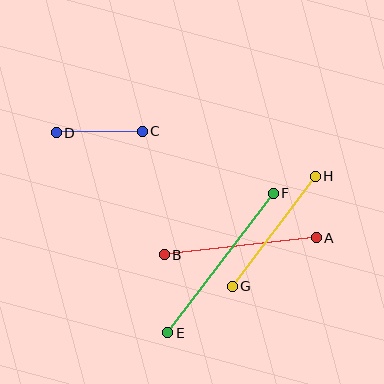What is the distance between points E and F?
The distance is approximately 175 pixels.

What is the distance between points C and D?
The distance is approximately 86 pixels.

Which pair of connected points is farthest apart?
Points E and F are farthest apart.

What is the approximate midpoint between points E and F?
The midpoint is at approximately (221, 263) pixels.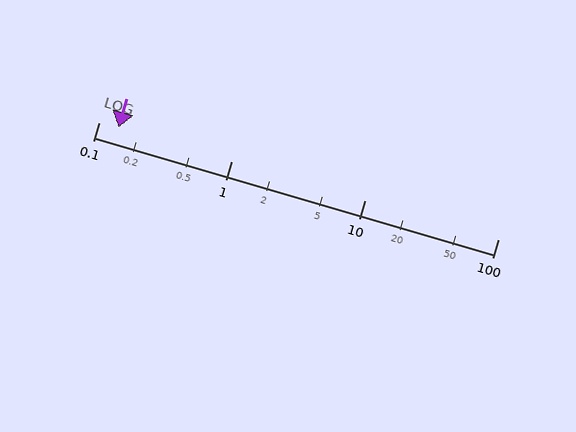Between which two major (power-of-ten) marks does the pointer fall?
The pointer is between 0.1 and 1.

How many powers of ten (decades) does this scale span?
The scale spans 3 decades, from 0.1 to 100.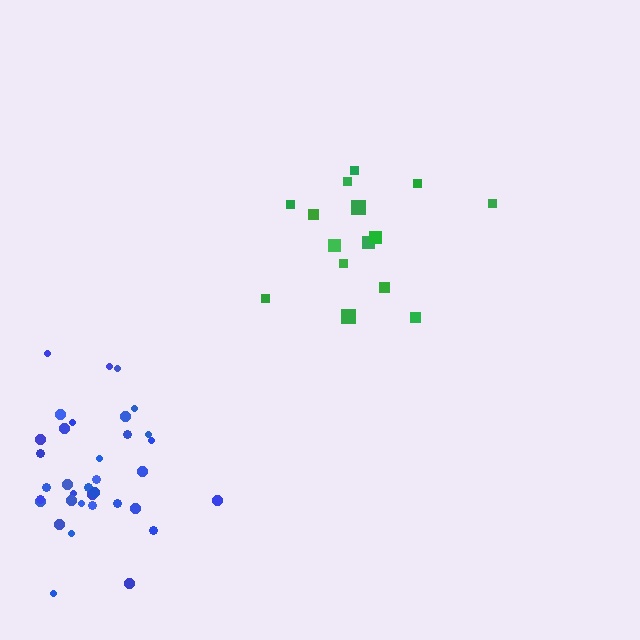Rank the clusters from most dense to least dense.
blue, green.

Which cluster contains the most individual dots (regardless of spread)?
Blue (35).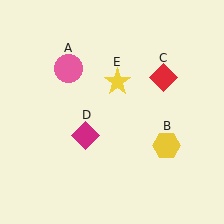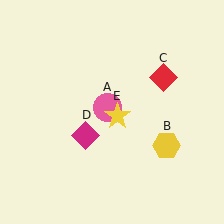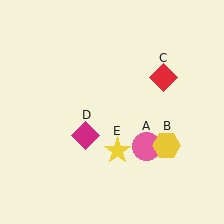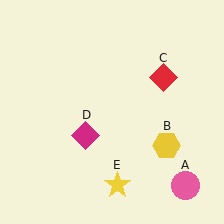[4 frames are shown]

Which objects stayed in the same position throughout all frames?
Yellow hexagon (object B) and red diamond (object C) and magenta diamond (object D) remained stationary.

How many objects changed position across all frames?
2 objects changed position: pink circle (object A), yellow star (object E).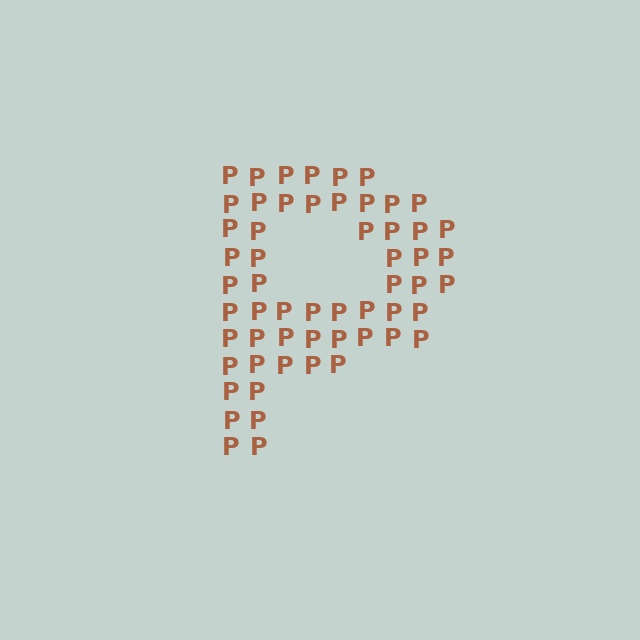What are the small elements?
The small elements are letter P's.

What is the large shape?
The large shape is the letter P.